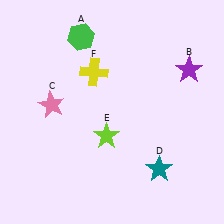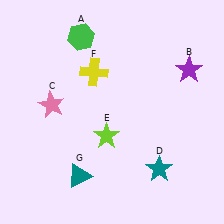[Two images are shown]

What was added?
A teal triangle (G) was added in Image 2.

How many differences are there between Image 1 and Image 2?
There is 1 difference between the two images.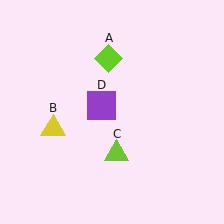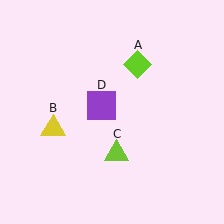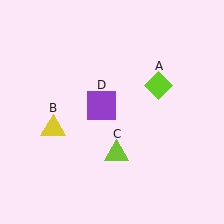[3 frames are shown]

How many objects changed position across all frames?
1 object changed position: lime diamond (object A).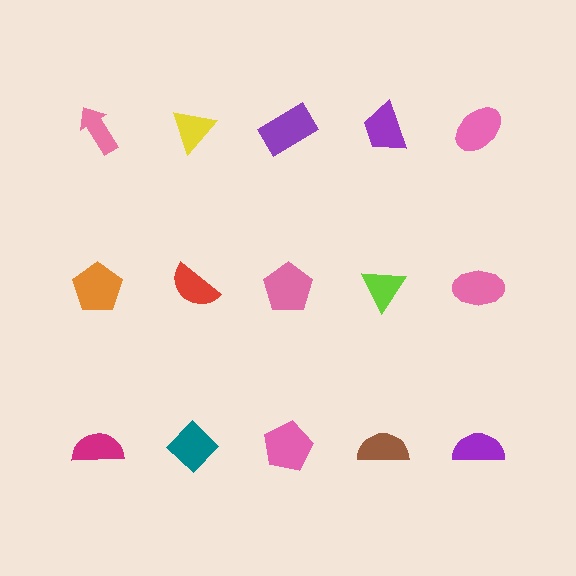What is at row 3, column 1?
A magenta semicircle.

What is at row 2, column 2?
A red semicircle.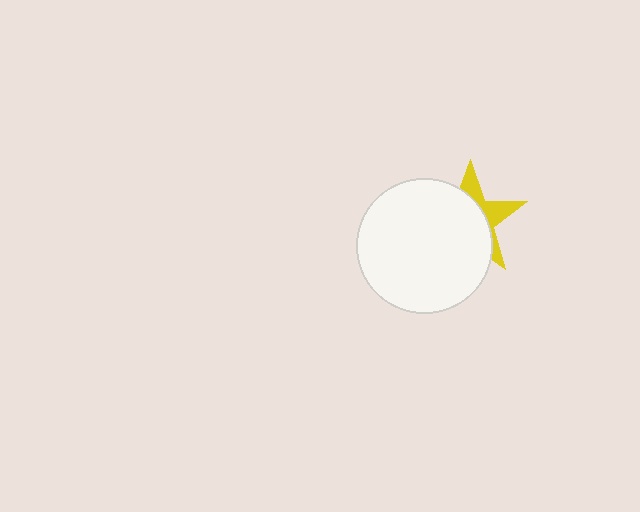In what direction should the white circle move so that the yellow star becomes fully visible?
The white circle should move toward the lower-left. That is the shortest direction to clear the overlap and leave the yellow star fully visible.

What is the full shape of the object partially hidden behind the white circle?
The partially hidden object is a yellow star.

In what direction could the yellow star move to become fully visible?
The yellow star could move toward the upper-right. That would shift it out from behind the white circle entirely.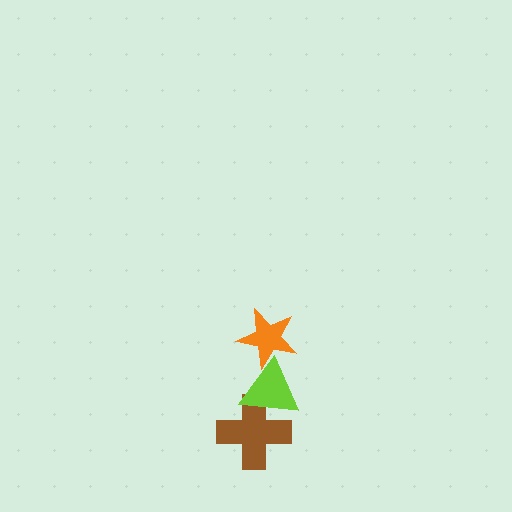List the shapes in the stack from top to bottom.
From top to bottom: the orange star, the lime triangle, the brown cross.